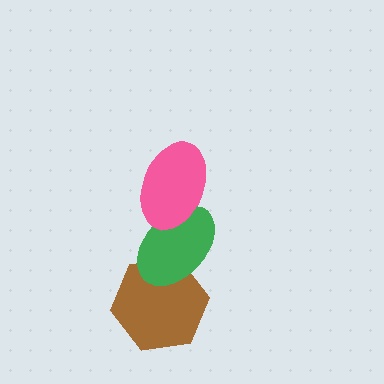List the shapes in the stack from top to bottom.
From top to bottom: the pink ellipse, the green ellipse, the brown hexagon.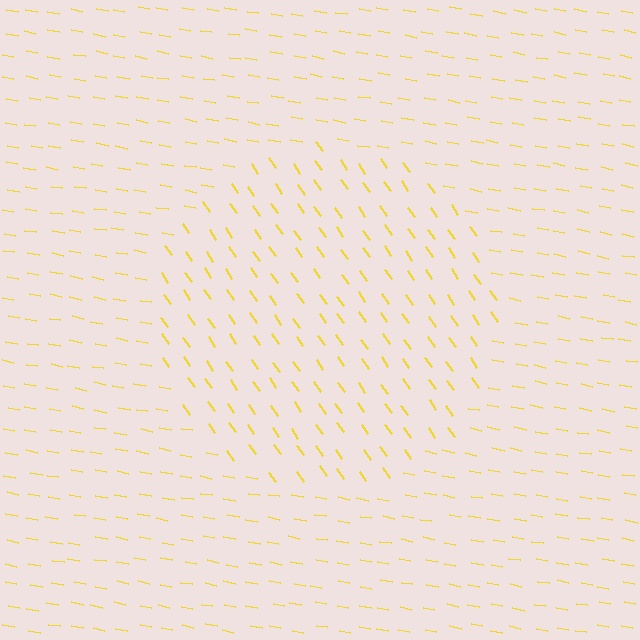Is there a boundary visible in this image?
Yes, there is a texture boundary formed by a change in line orientation.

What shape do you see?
I see a circle.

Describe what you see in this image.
The image is filled with small yellow line segments. A circle region in the image has lines oriented differently from the surrounding lines, creating a visible texture boundary.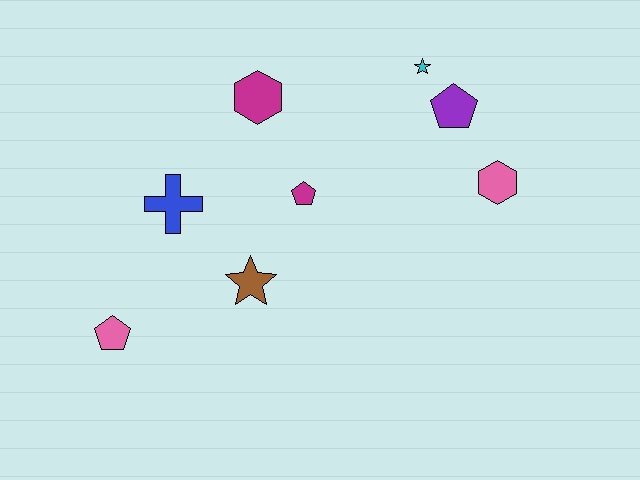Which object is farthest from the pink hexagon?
The pink pentagon is farthest from the pink hexagon.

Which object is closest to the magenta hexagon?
The magenta pentagon is closest to the magenta hexagon.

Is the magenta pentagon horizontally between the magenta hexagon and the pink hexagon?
Yes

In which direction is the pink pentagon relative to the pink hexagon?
The pink pentagon is to the left of the pink hexagon.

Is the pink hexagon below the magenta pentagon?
No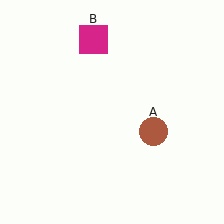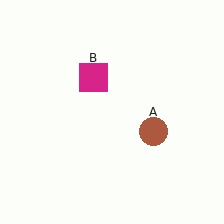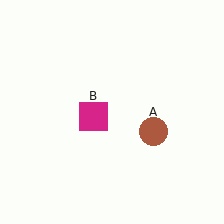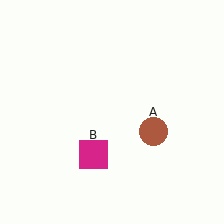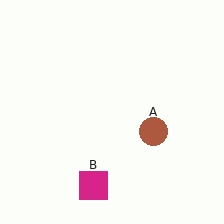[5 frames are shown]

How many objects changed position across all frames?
1 object changed position: magenta square (object B).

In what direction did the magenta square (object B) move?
The magenta square (object B) moved down.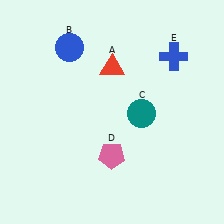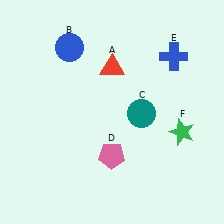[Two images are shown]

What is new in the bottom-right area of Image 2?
A green star (F) was added in the bottom-right area of Image 2.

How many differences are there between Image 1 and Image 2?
There is 1 difference between the two images.